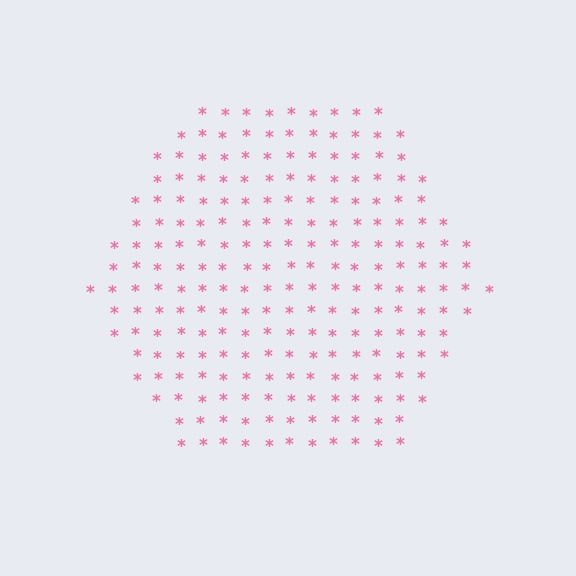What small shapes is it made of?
It is made of small asterisks.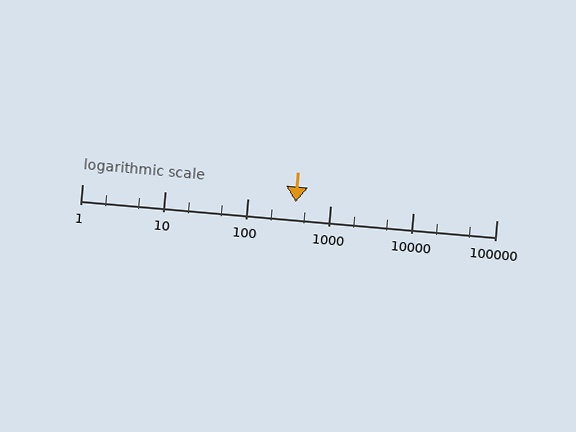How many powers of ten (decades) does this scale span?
The scale spans 5 decades, from 1 to 100000.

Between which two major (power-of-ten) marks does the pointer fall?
The pointer is between 100 and 1000.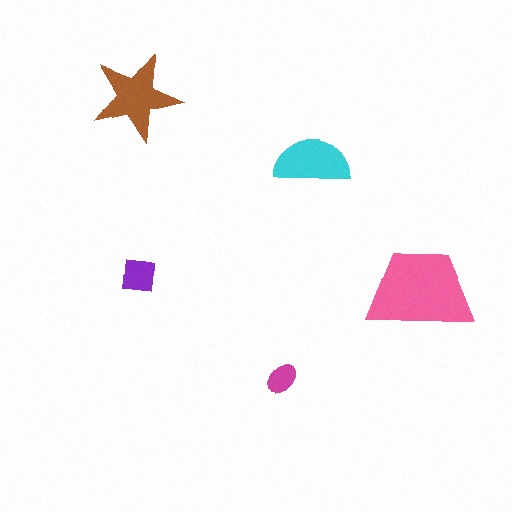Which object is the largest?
The pink trapezoid.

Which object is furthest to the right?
The pink trapezoid is rightmost.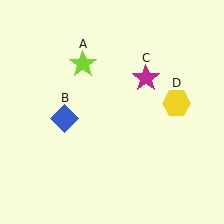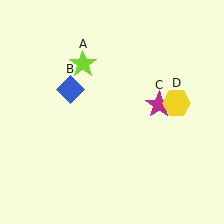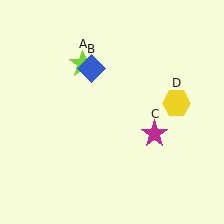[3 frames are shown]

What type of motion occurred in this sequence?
The blue diamond (object B), magenta star (object C) rotated clockwise around the center of the scene.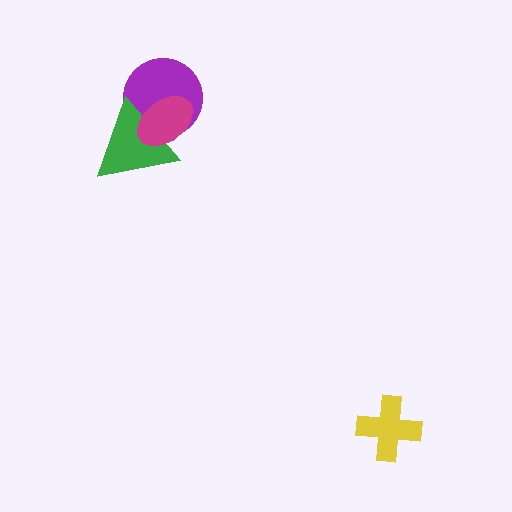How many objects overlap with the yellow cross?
0 objects overlap with the yellow cross.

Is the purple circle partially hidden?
Yes, it is partially covered by another shape.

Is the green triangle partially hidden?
Yes, it is partially covered by another shape.